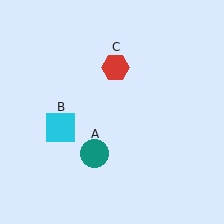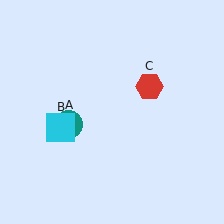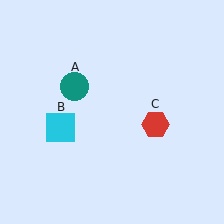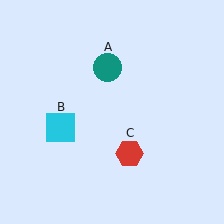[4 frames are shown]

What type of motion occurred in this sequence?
The teal circle (object A), red hexagon (object C) rotated clockwise around the center of the scene.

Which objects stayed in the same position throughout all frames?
Cyan square (object B) remained stationary.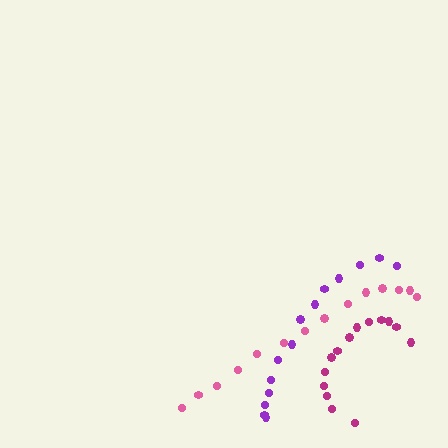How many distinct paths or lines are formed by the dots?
There are 3 distinct paths.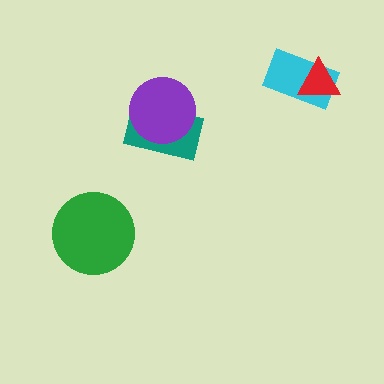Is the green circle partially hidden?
No, no other shape covers it.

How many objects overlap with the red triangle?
1 object overlaps with the red triangle.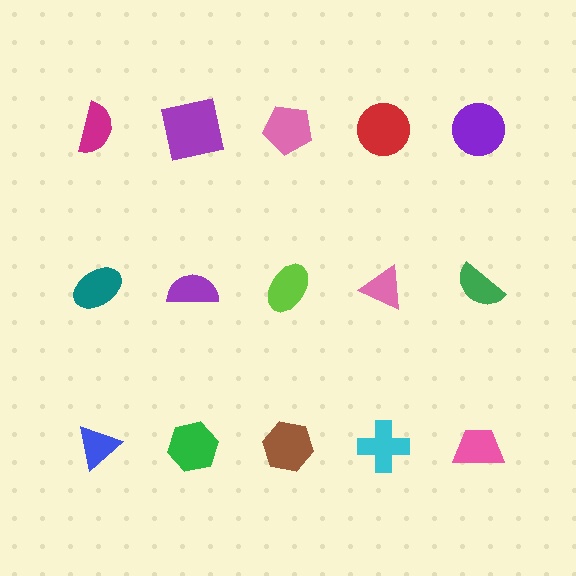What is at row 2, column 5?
A green semicircle.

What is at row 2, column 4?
A pink triangle.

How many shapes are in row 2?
5 shapes.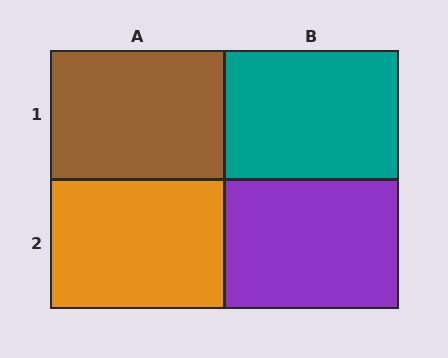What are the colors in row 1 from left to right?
Brown, teal.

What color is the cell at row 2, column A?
Orange.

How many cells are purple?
1 cell is purple.